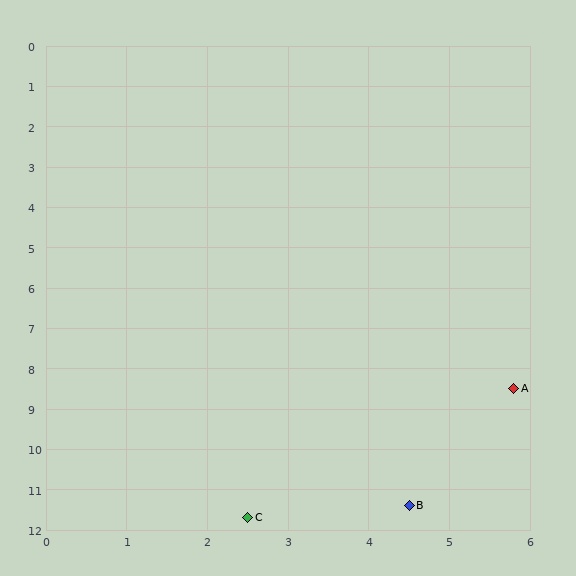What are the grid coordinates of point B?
Point B is at approximately (4.5, 11.4).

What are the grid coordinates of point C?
Point C is at approximately (2.5, 11.7).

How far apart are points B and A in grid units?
Points B and A are about 3.2 grid units apart.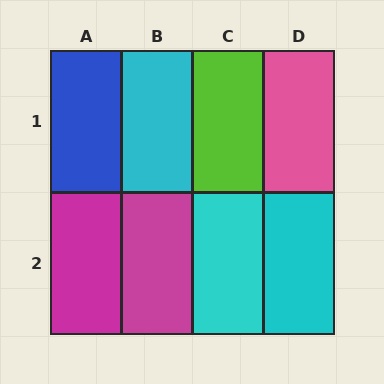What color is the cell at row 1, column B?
Cyan.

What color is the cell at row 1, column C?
Lime.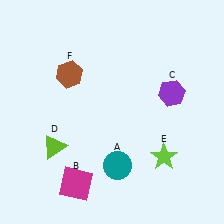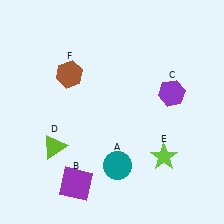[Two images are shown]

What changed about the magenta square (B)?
In Image 1, B is magenta. In Image 2, it changed to purple.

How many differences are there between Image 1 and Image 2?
There is 1 difference between the two images.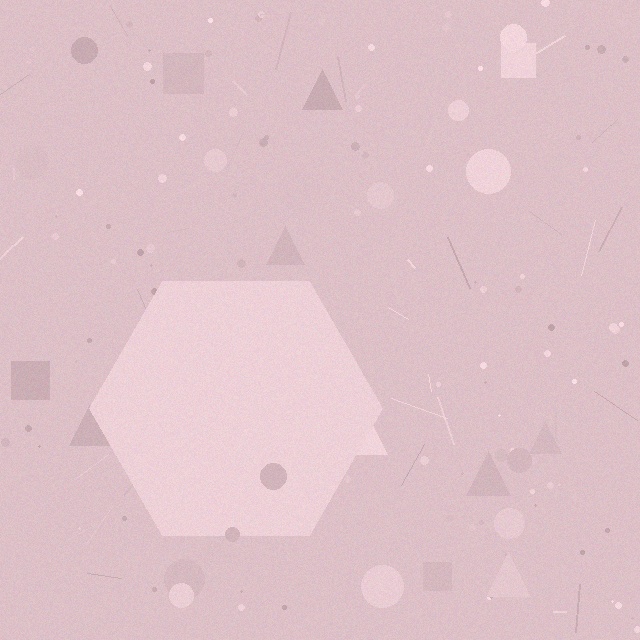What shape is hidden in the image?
A hexagon is hidden in the image.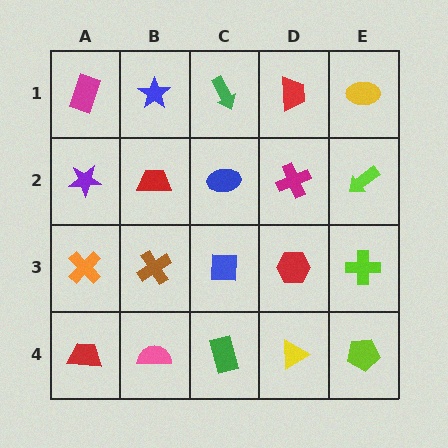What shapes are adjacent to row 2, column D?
A red trapezoid (row 1, column D), a red hexagon (row 3, column D), a blue ellipse (row 2, column C), a lime arrow (row 2, column E).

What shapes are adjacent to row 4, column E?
A lime cross (row 3, column E), a yellow triangle (row 4, column D).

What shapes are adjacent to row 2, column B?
A blue star (row 1, column B), a brown cross (row 3, column B), a purple star (row 2, column A), a blue ellipse (row 2, column C).